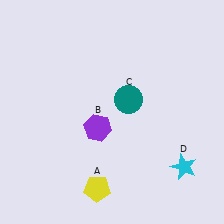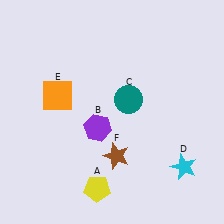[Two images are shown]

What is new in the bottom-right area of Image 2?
A brown star (F) was added in the bottom-right area of Image 2.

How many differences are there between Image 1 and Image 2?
There are 2 differences between the two images.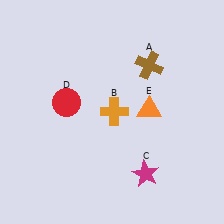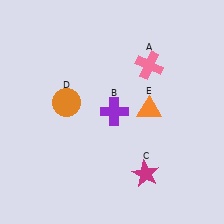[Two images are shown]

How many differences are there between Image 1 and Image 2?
There are 3 differences between the two images.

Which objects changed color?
A changed from brown to pink. B changed from orange to purple. D changed from red to orange.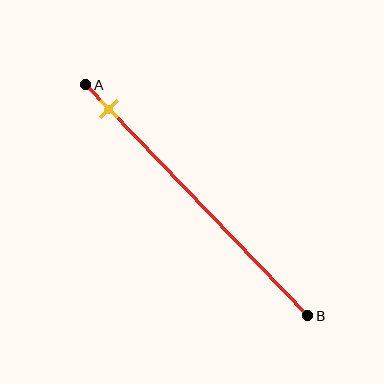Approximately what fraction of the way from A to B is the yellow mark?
The yellow mark is approximately 10% of the way from A to B.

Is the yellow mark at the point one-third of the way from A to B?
No, the mark is at about 10% from A, not at the 33% one-third point.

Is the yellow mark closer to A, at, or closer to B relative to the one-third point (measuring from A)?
The yellow mark is closer to point A than the one-third point of segment AB.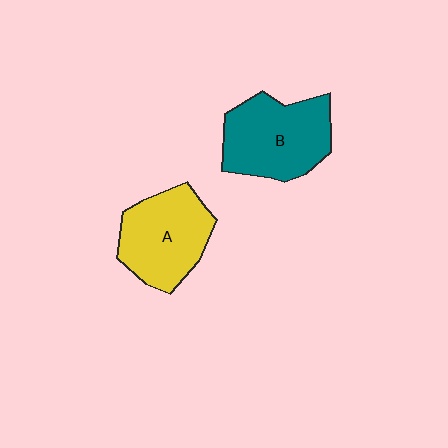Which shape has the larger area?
Shape B (teal).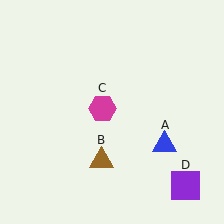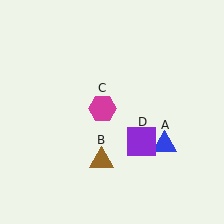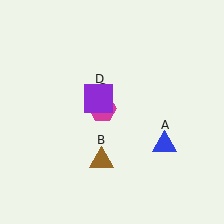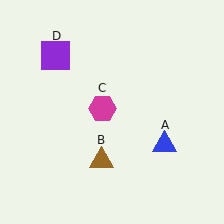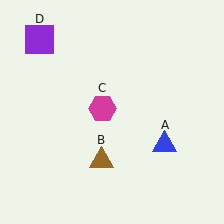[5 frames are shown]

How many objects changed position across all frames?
1 object changed position: purple square (object D).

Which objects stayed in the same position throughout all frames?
Blue triangle (object A) and brown triangle (object B) and magenta hexagon (object C) remained stationary.